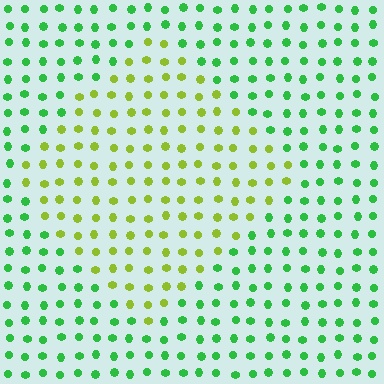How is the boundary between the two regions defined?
The boundary is defined purely by a slight shift in hue (about 49 degrees). Spacing, size, and orientation are identical on both sides.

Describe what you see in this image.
The image is filled with small green elements in a uniform arrangement. A diamond-shaped region is visible where the elements are tinted to a slightly different hue, forming a subtle color boundary.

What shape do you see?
I see a diamond.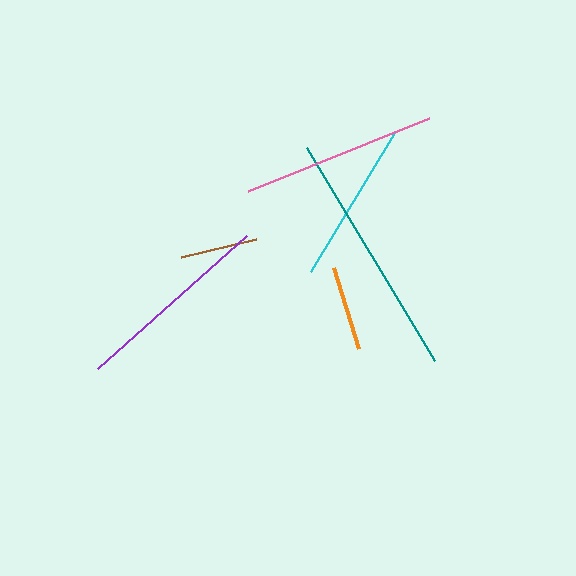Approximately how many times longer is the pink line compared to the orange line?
The pink line is approximately 2.3 times the length of the orange line.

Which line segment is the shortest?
The brown line is the shortest at approximately 77 pixels.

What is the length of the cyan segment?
The cyan segment is approximately 163 pixels long.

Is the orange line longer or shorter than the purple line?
The purple line is longer than the orange line.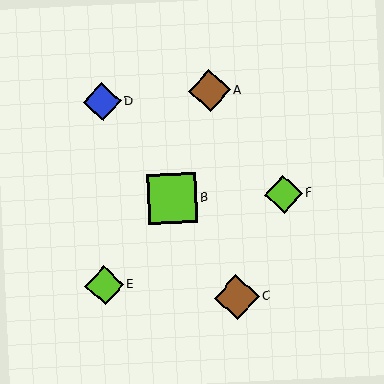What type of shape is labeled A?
Shape A is a brown diamond.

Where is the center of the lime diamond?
The center of the lime diamond is at (104, 285).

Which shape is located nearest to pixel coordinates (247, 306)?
The brown diamond (labeled C) at (237, 297) is nearest to that location.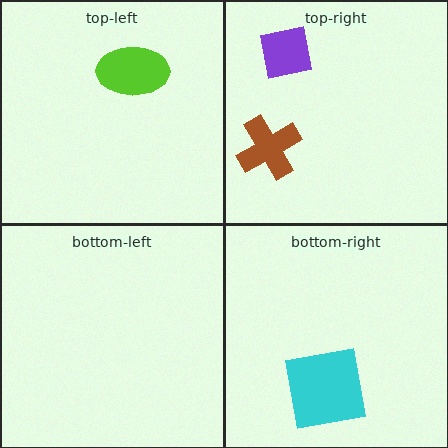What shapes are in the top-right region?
The brown cross, the purple square.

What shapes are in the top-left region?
The lime ellipse.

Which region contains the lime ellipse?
The top-left region.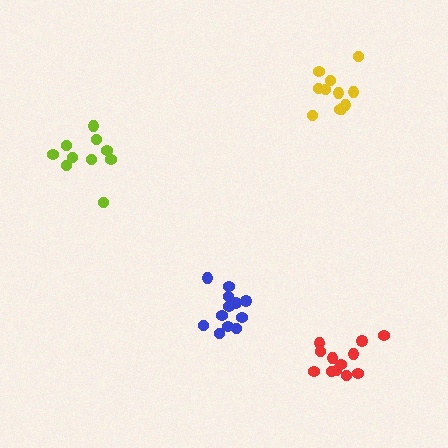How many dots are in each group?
Group 1: 12 dots, Group 2: 11 dots, Group 3: 10 dots, Group 4: 12 dots (45 total).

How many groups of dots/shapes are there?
There are 4 groups.